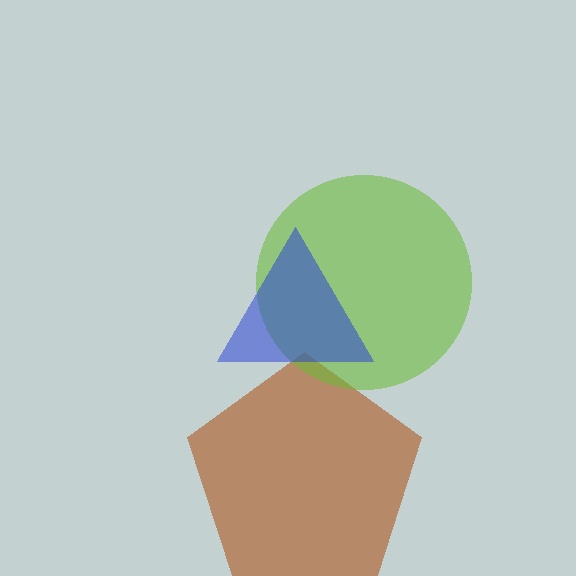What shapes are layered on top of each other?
The layered shapes are: a brown pentagon, a lime circle, a blue triangle.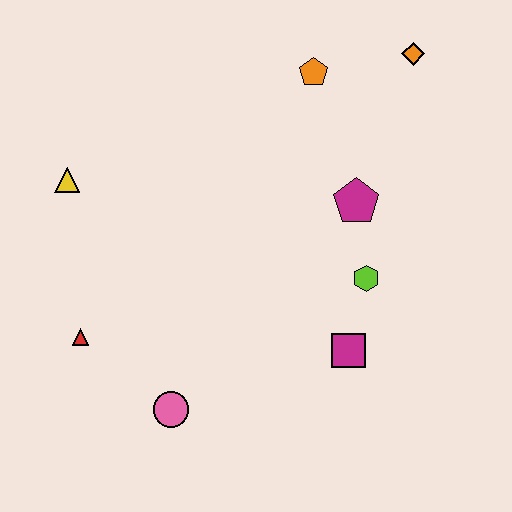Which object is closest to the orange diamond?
The orange pentagon is closest to the orange diamond.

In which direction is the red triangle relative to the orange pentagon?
The red triangle is below the orange pentagon.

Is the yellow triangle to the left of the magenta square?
Yes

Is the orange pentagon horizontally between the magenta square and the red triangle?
Yes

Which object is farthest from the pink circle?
The orange diamond is farthest from the pink circle.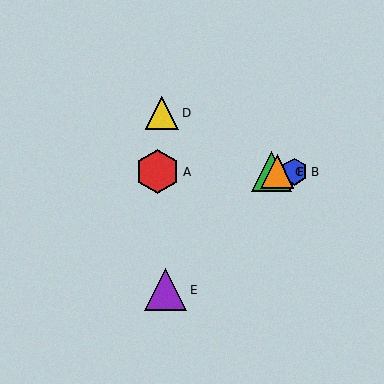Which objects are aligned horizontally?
Objects A, B, C, F are aligned horizontally.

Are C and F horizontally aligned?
Yes, both are at y≈172.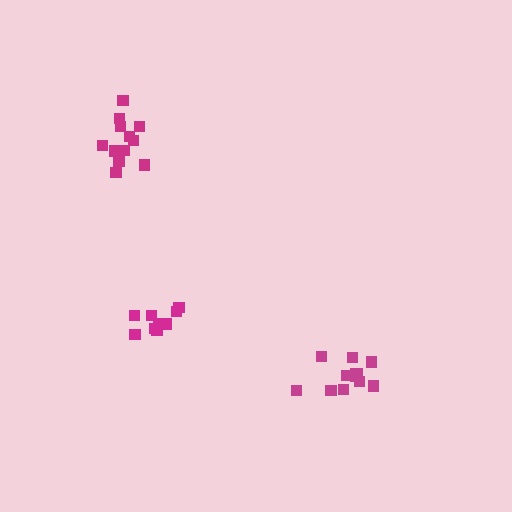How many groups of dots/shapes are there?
There are 3 groups.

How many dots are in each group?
Group 1: 12 dots, Group 2: 9 dots, Group 3: 13 dots (34 total).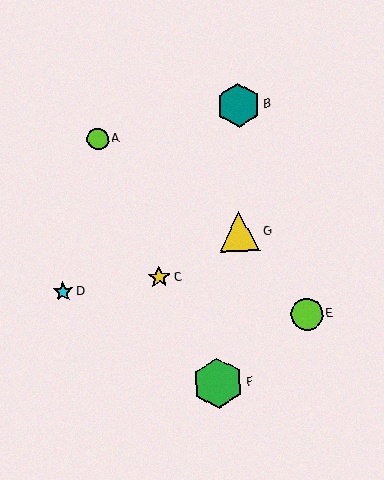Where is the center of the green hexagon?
The center of the green hexagon is at (218, 383).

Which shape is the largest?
The green hexagon (labeled F) is the largest.